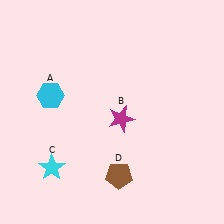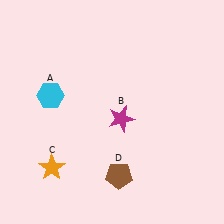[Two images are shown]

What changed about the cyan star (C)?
In Image 1, C is cyan. In Image 2, it changed to orange.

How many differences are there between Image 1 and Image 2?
There is 1 difference between the two images.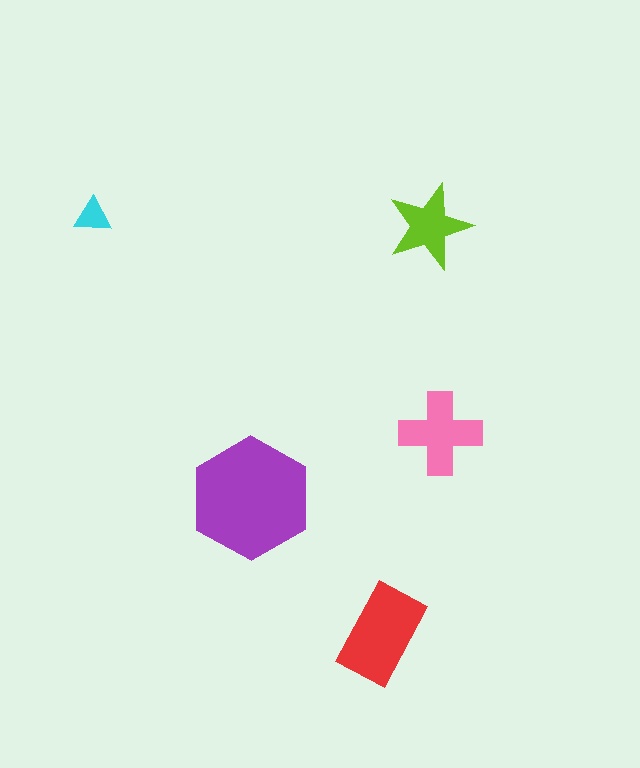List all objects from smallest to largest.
The cyan triangle, the lime star, the pink cross, the red rectangle, the purple hexagon.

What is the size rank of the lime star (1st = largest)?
4th.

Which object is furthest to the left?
The cyan triangle is leftmost.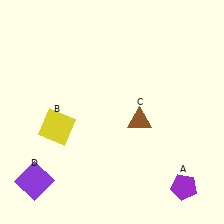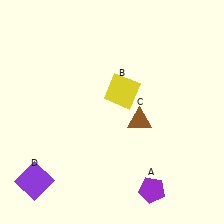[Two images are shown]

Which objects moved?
The objects that moved are: the purple pentagon (A), the yellow square (B).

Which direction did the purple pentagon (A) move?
The purple pentagon (A) moved left.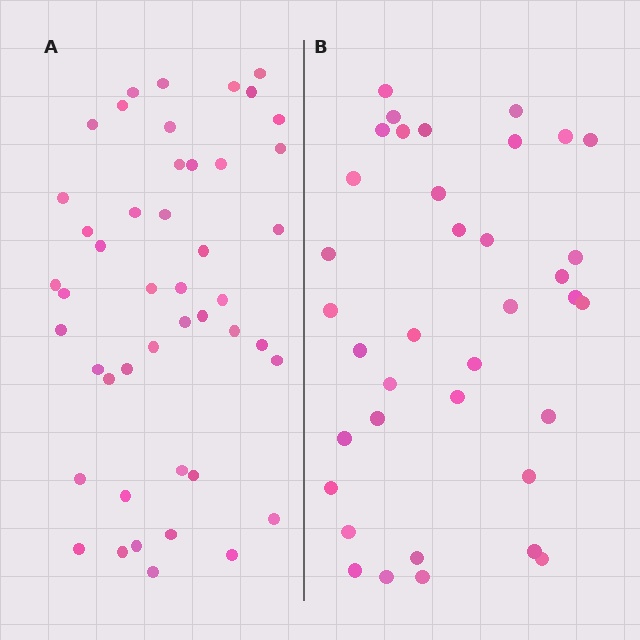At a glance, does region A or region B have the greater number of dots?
Region A (the left region) has more dots.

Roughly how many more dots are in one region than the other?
Region A has roughly 8 or so more dots than region B.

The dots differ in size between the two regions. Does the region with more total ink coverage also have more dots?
No. Region B has more total ink coverage because its dots are larger, but region A actually contains more individual dots. Total area can be misleading — the number of items is what matters here.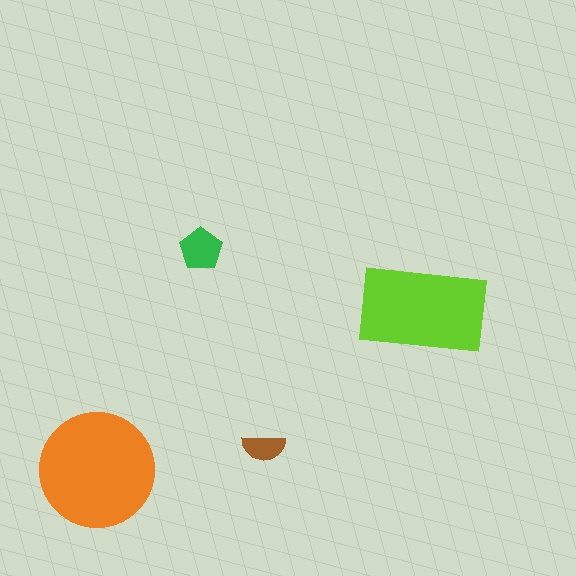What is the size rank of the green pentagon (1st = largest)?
3rd.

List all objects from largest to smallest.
The orange circle, the lime rectangle, the green pentagon, the brown semicircle.